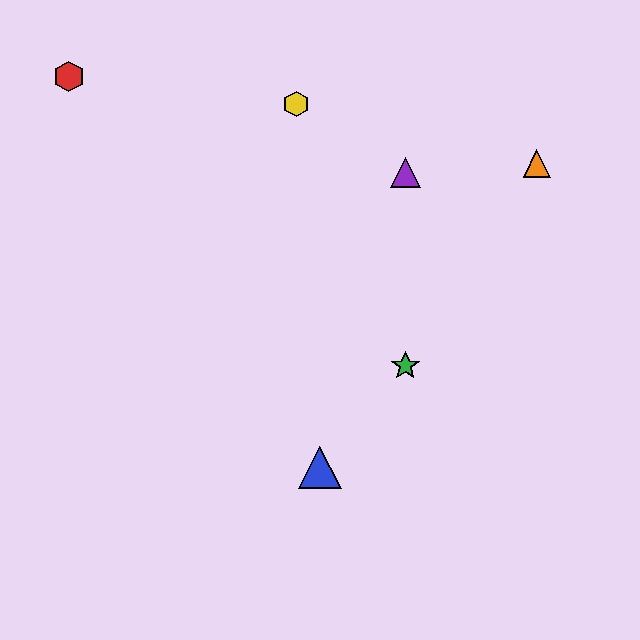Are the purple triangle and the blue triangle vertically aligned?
No, the purple triangle is at x≈405 and the blue triangle is at x≈320.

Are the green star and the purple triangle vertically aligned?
Yes, both are at x≈405.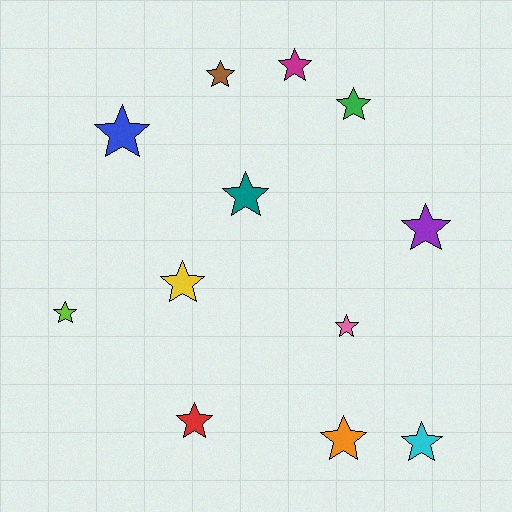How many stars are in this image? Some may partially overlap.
There are 12 stars.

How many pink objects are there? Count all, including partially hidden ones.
There is 1 pink object.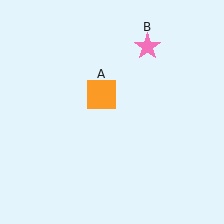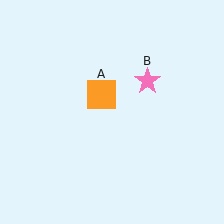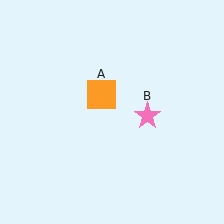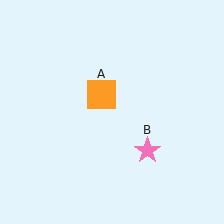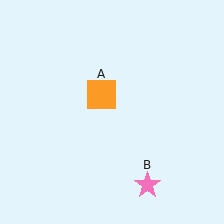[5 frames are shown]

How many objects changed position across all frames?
1 object changed position: pink star (object B).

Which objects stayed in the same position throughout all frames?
Orange square (object A) remained stationary.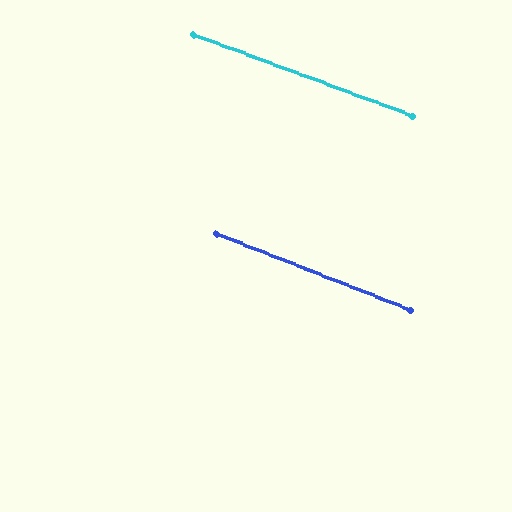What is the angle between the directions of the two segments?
Approximately 1 degree.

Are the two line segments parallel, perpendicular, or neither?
Parallel — their directions differ by only 1.2°.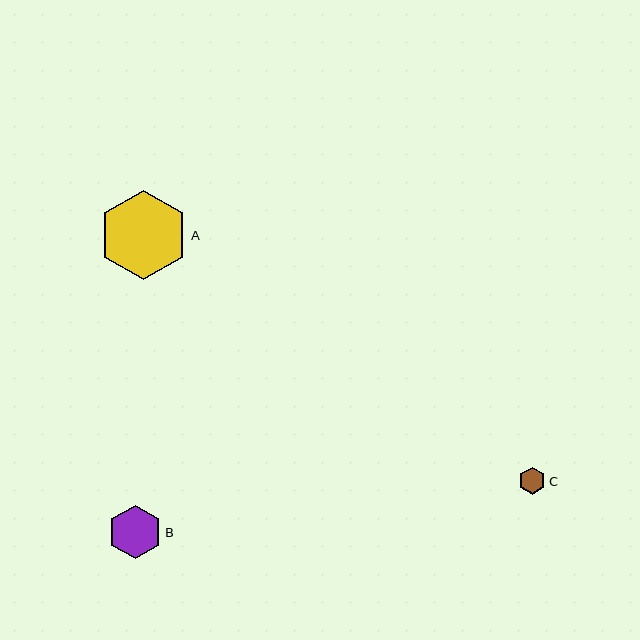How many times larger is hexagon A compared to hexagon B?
Hexagon A is approximately 1.7 times the size of hexagon B.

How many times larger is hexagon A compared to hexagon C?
Hexagon A is approximately 3.3 times the size of hexagon C.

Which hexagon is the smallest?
Hexagon C is the smallest with a size of approximately 27 pixels.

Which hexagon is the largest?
Hexagon A is the largest with a size of approximately 89 pixels.